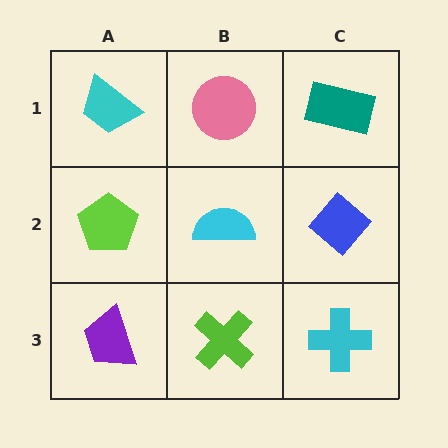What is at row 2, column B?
A cyan semicircle.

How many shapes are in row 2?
3 shapes.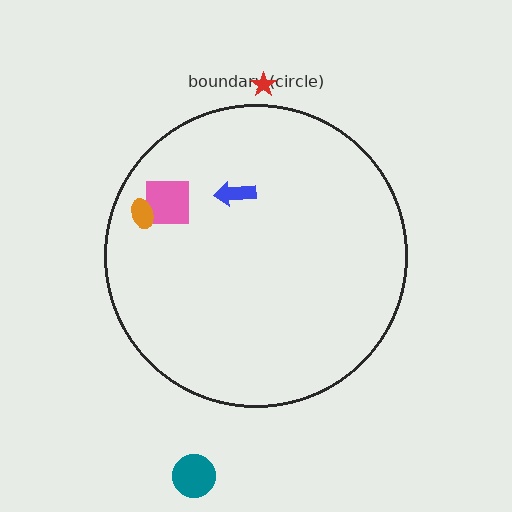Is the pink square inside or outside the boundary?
Inside.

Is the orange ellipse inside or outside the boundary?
Inside.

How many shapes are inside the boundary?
3 inside, 2 outside.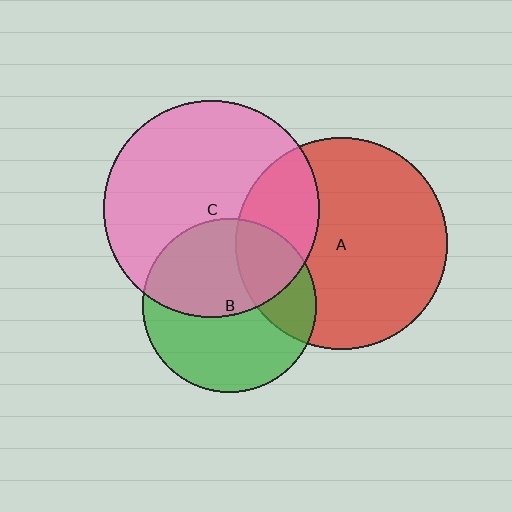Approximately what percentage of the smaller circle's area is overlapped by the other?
Approximately 50%.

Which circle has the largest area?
Circle C (pink).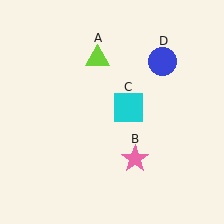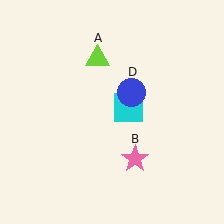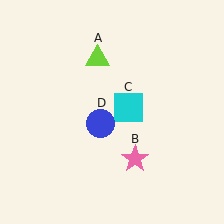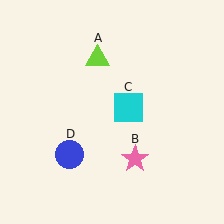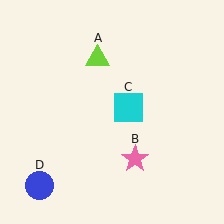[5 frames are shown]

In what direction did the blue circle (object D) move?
The blue circle (object D) moved down and to the left.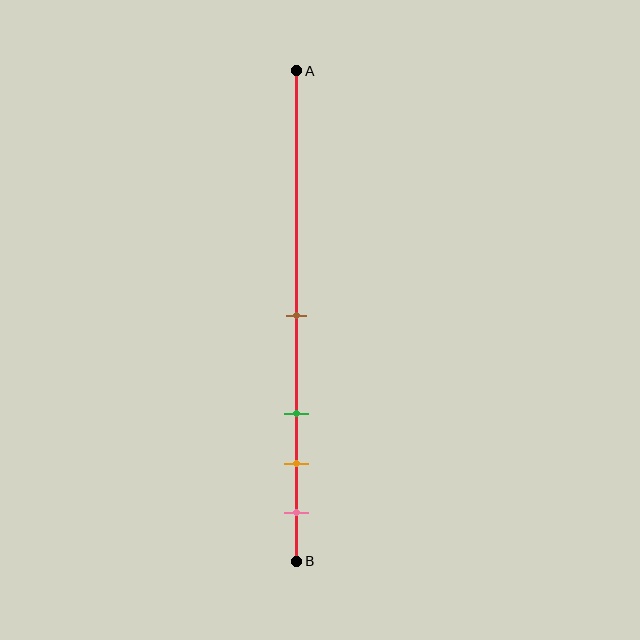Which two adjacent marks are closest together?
The orange and pink marks are the closest adjacent pair.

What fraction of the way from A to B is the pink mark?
The pink mark is approximately 90% (0.9) of the way from A to B.